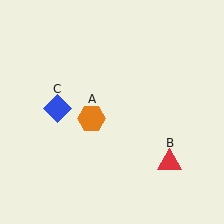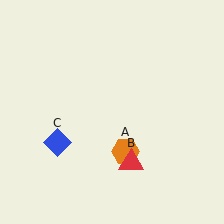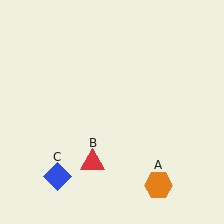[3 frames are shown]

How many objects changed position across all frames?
3 objects changed position: orange hexagon (object A), red triangle (object B), blue diamond (object C).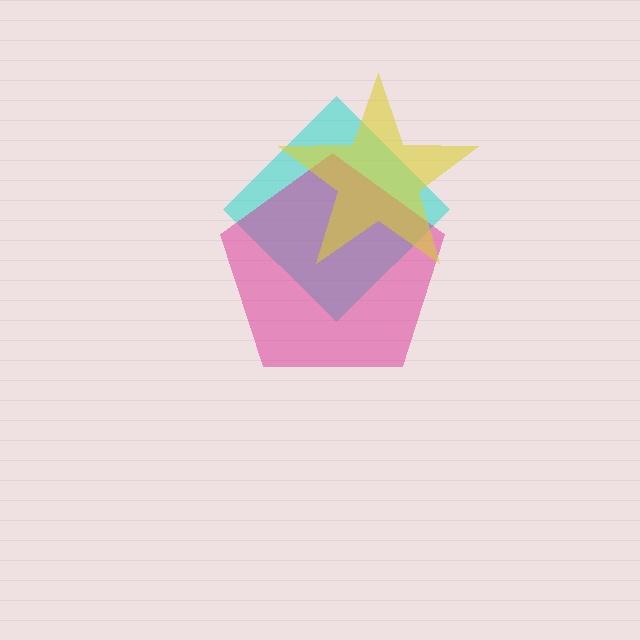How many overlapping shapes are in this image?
There are 3 overlapping shapes in the image.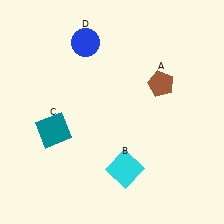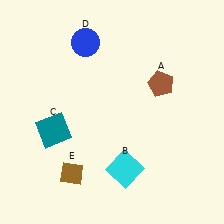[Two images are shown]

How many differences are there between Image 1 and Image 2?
There is 1 difference between the two images.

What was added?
A brown diamond (E) was added in Image 2.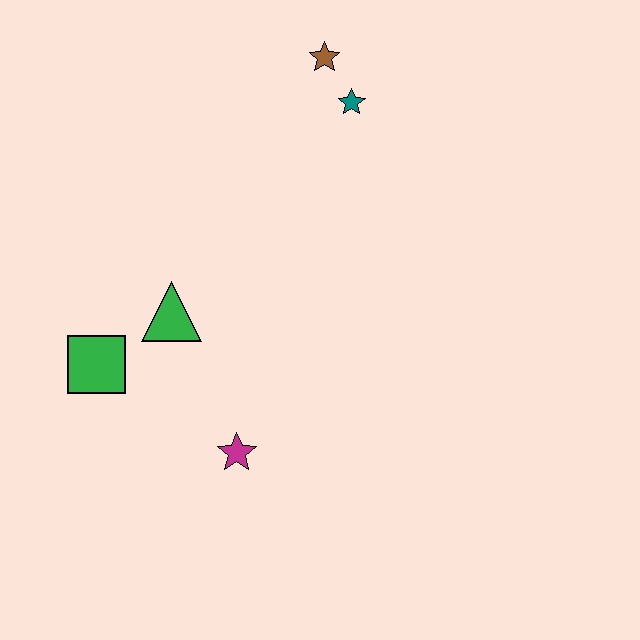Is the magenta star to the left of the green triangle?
No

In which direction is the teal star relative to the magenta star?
The teal star is above the magenta star.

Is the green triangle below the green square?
No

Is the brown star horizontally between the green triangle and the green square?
No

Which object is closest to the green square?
The green triangle is closest to the green square.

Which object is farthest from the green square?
The brown star is farthest from the green square.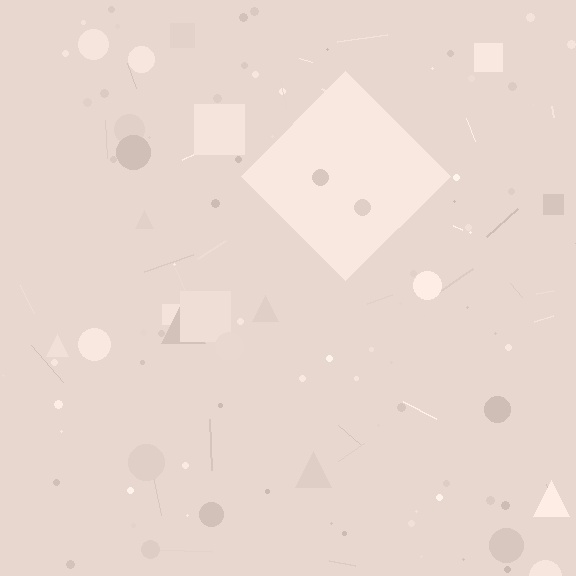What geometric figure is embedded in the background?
A diamond is embedded in the background.